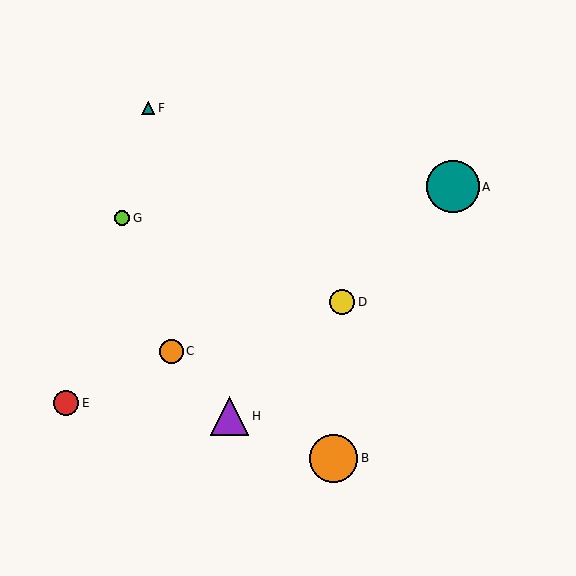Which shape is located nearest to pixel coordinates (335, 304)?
The yellow circle (labeled D) at (342, 302) is nearest to that location.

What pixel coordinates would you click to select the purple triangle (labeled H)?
Click at (230, 416) to select the purple triangle H.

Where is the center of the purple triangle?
The center of the purple triangle is at (230, 416).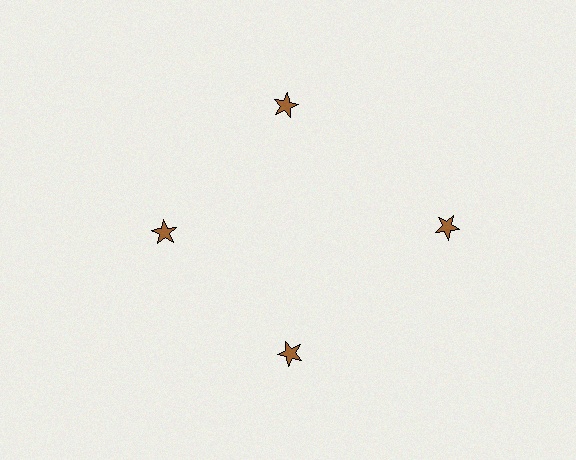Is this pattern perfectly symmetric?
No. The 4 brown stars are arranged in a ring, but one element near the 3 o'clock position is pushed outward from the center, breaking the 4-fold rotational symmetry.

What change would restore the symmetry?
The symmetry would be restored by moving it inward, back onto the ring so that all 4 stars sit at equal angles and equal distance from the center.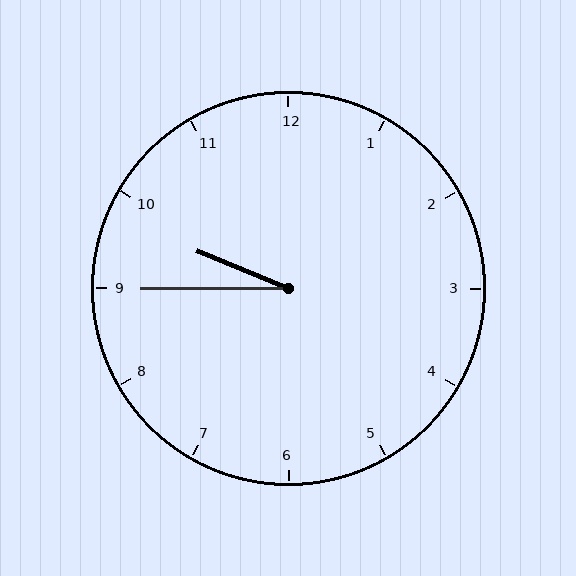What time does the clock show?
9:45.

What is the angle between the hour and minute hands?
Approximately 22 degrees.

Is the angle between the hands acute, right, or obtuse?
It is acute.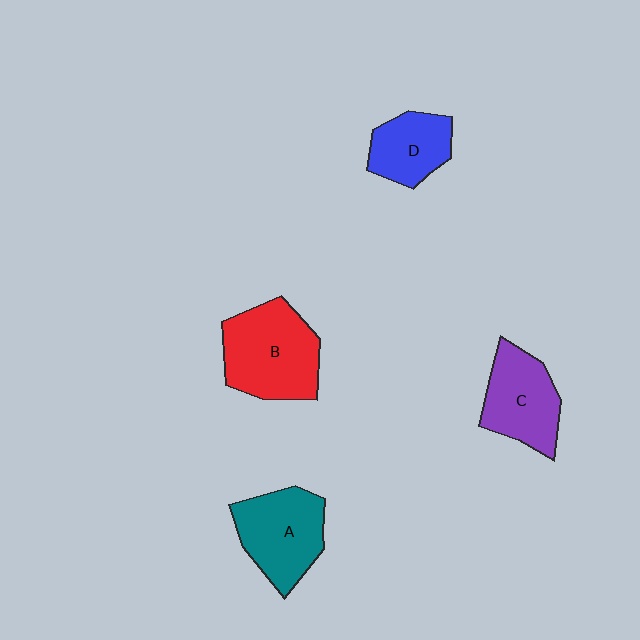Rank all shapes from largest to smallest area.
From largest to smallest: B (red), A (teal), C (purple), D (blue).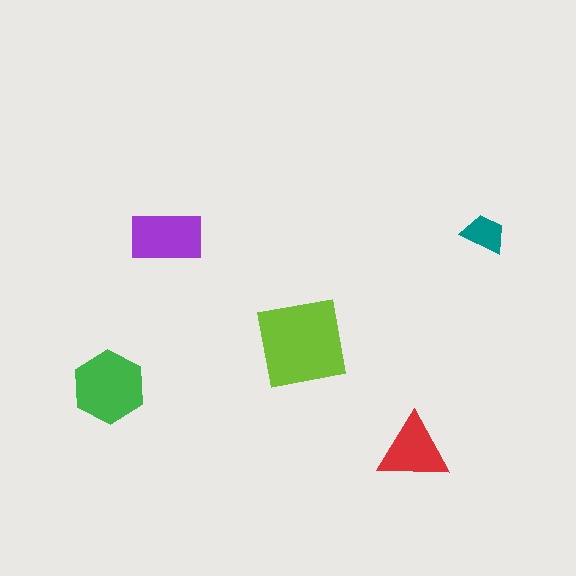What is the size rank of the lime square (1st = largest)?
1st.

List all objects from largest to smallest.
The lime square, the green hexagon, the purple rectangle, the red triangle, the teal trapezoid.